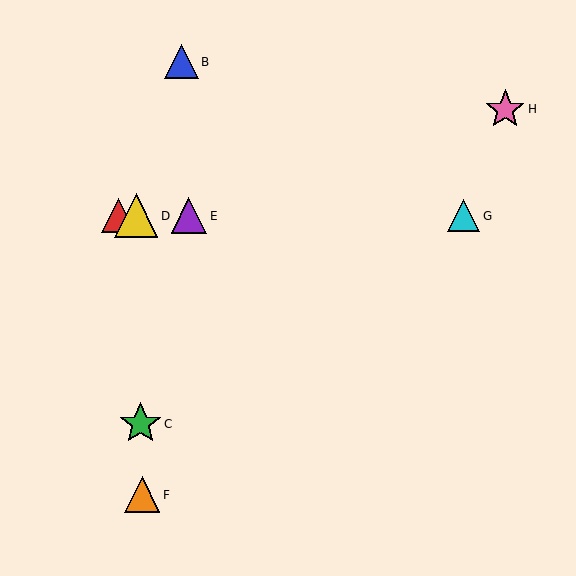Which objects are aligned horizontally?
Objects A, D, E, G are aligned horizontally.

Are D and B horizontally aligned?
No, D is at y≈216 and B is at y≈62.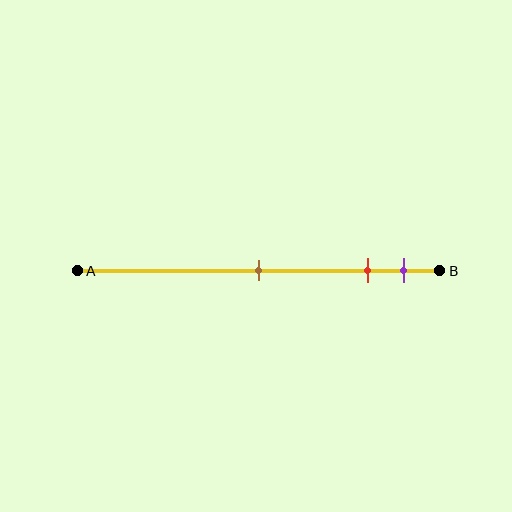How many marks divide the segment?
There are 3 marks dividing the segment.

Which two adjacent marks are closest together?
The red and purple marks are the closest adjacent pair.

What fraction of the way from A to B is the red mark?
The red mark is approximately 80% (0.8) of the way from A to B.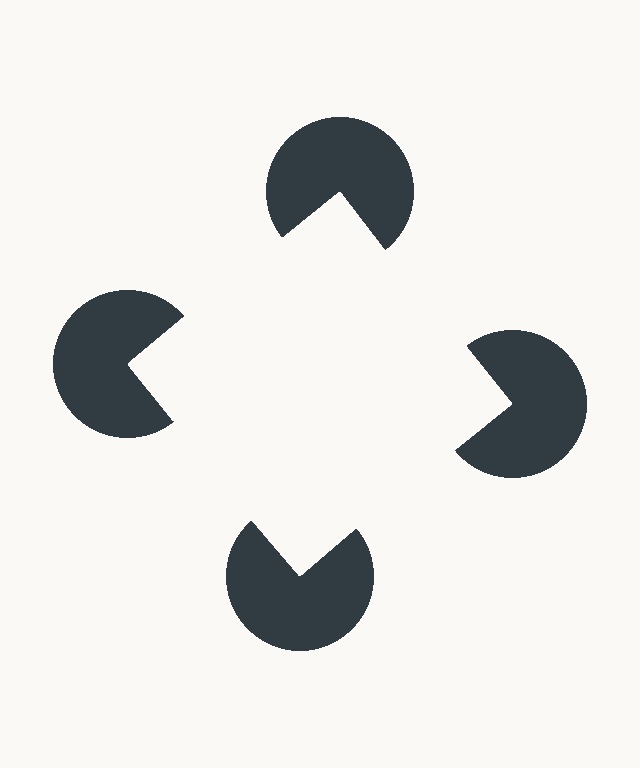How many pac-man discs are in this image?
There are 4 — one at each vertex of the illusory square.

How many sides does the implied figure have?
4 sides.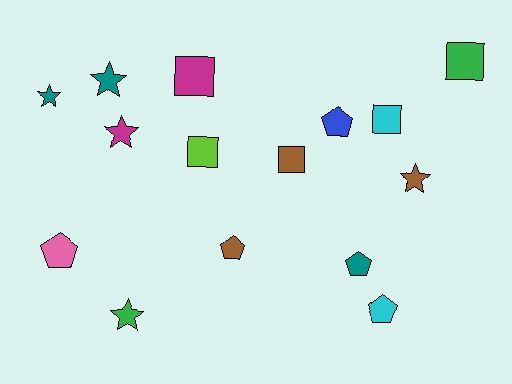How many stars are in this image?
There are 5 stars.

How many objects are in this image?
There are 15 objects.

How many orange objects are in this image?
There are no orange objects.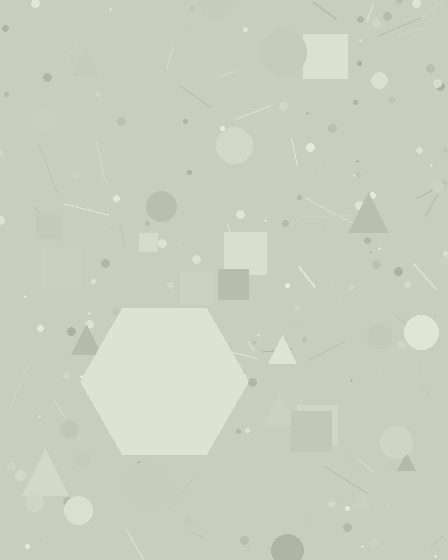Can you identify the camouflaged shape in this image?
The camouflaged shape is a hexagon.